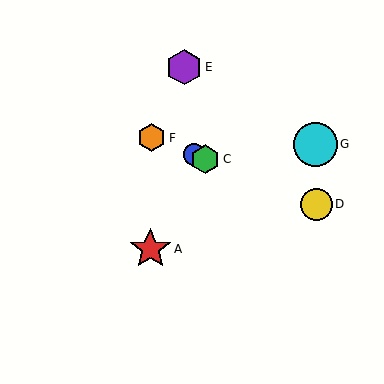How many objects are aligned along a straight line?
4 objects (B, C, D, F) are aligned along a straight line.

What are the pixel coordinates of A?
Object A is at (150, 249).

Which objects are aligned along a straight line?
Objects B, C, D, F are aligned along a straight line.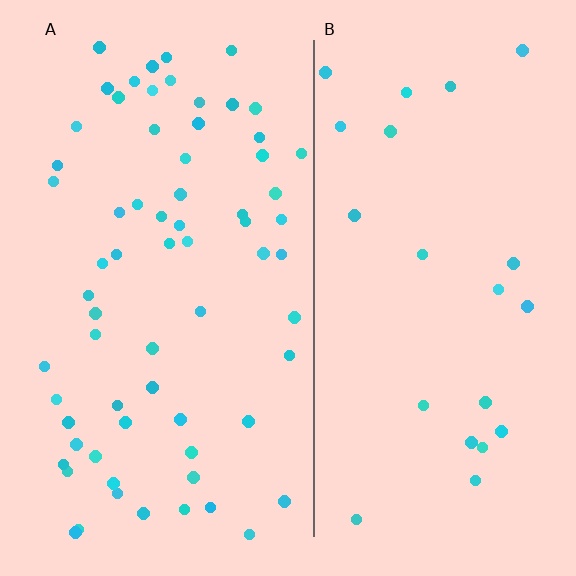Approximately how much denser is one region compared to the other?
Approximately 3.0× — region A over region B.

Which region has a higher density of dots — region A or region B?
A (the left).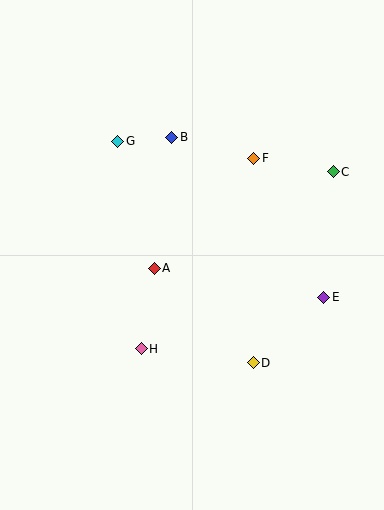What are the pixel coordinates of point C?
Point C is at (333, 172).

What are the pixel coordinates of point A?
Point A is at (154, 268).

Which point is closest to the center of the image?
Point A at (154, 268) is closest to the center.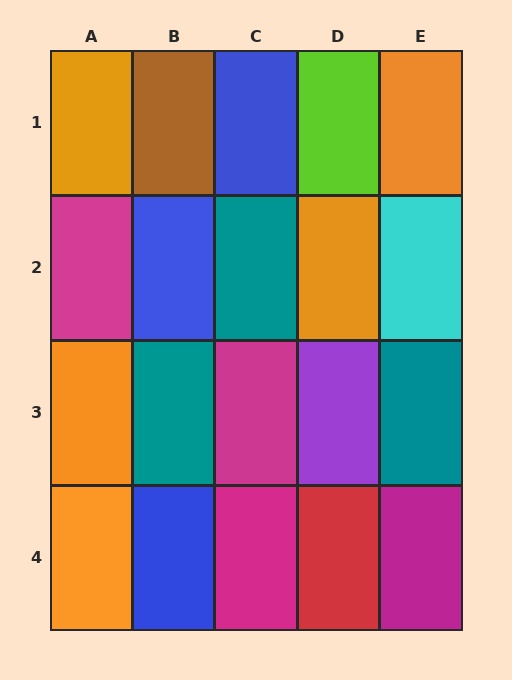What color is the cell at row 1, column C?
Blue.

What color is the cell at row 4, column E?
Magenta.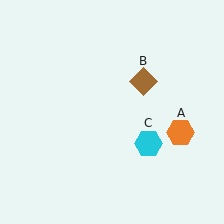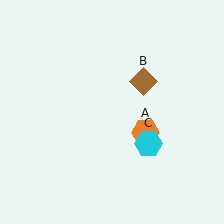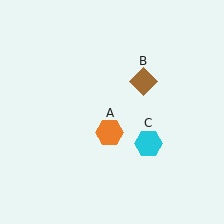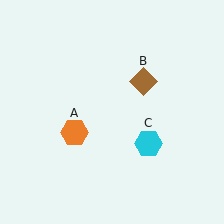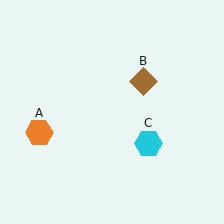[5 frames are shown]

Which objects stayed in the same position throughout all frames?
Brown diamond (object B) and cyan hexagon (object C) remained stationary.